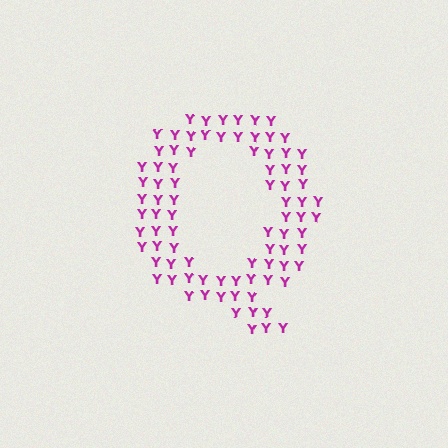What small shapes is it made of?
It is made of small letter Y's.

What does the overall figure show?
The overall figure shows the letter Q.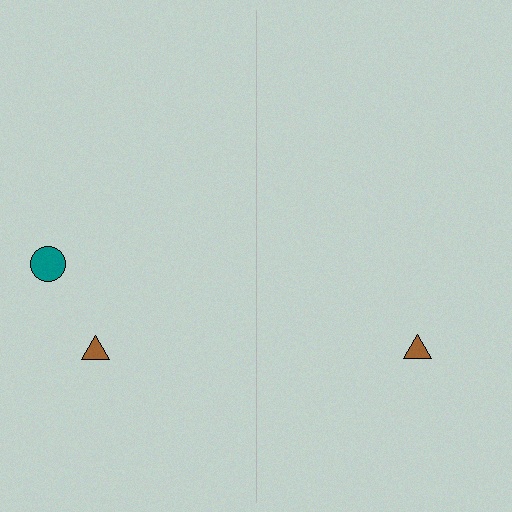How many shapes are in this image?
There are 3 shapes in this image.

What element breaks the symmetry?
A teal circle is missing from the right side.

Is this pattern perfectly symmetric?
No, the pattern is not perfectly symmetric. A teal circle is missing from the right side.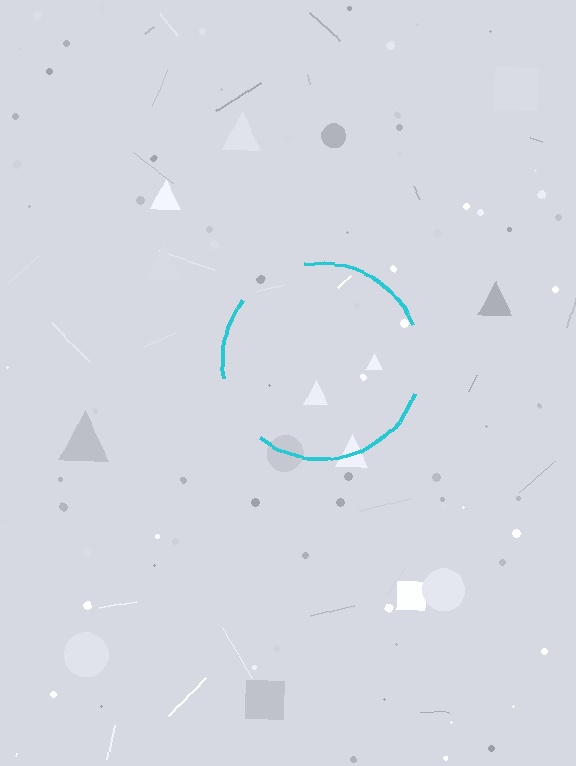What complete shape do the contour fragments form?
The contour fragments form a circle.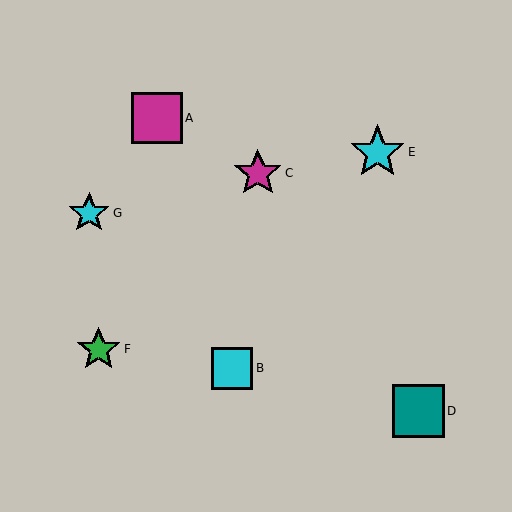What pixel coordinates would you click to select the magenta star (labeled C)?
Click at (258, 173) to select the magenta star C.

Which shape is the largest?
The cyan star (labeled E) is the largest.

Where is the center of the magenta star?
The center of the magenta star is at (258, 173).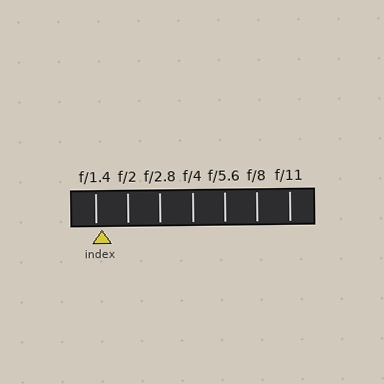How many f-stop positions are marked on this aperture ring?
There are 7 f-stop positions marked.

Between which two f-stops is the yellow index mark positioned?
The index mark is between f/1.4 and f/2.